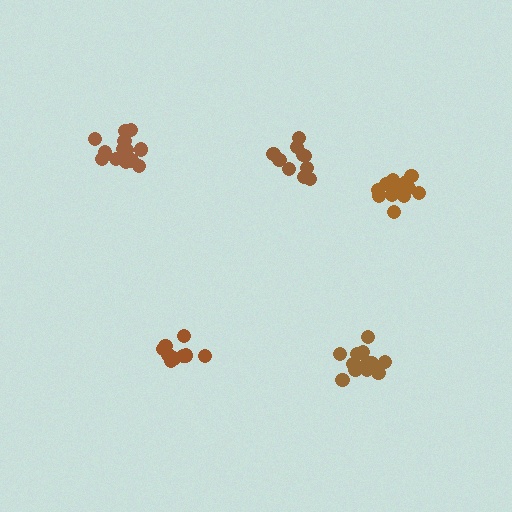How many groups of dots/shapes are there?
There are 5 groups.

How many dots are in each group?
Group 1: 9 dots, Group 2: 14 dots, Group 3: 12 dots, Group 4: 12 dots, Group 5: 10 dots (57 total).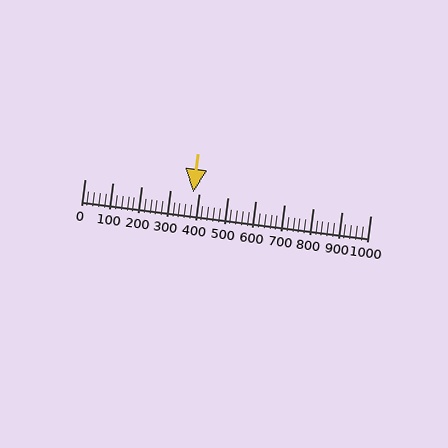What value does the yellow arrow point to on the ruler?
The yellow arrow points to approximately 380.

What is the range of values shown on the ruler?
The ruler shows values from 0 to 1000.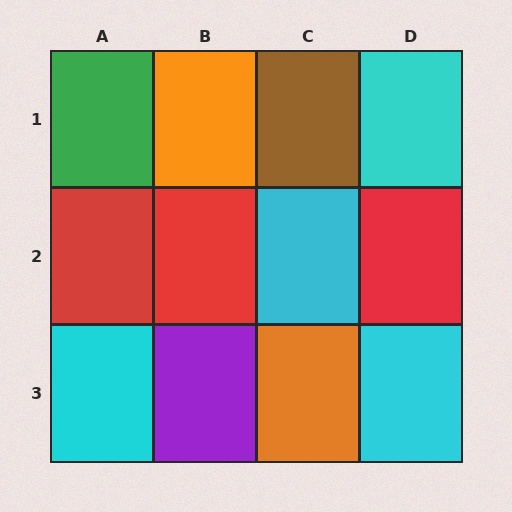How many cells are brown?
1 cell is brown.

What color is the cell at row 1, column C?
Brown.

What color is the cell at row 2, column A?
Red.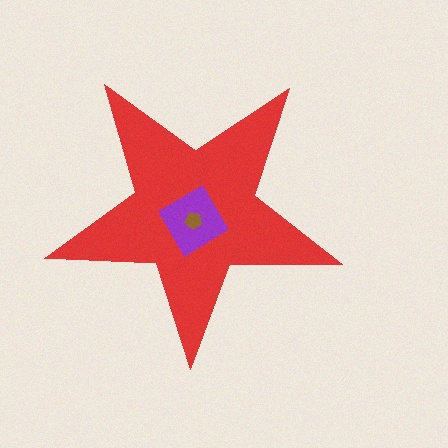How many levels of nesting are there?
3.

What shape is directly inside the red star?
The purple diamond.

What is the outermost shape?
The red star.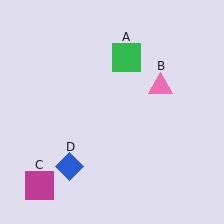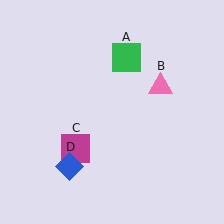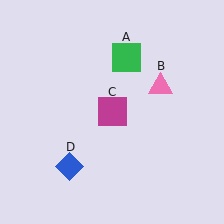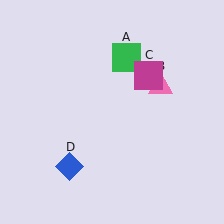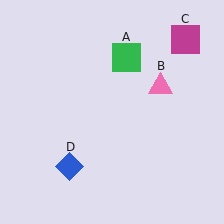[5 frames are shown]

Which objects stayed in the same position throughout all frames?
Green square (object A) and pink triangle (object B) and blue diamond (object D) remained stationary.